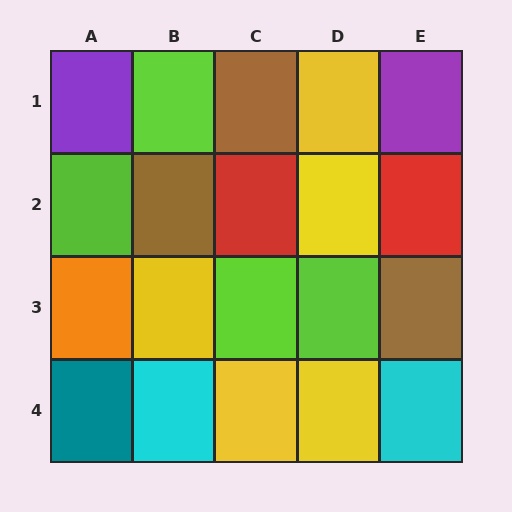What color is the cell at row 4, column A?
Teal.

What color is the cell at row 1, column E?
Purple.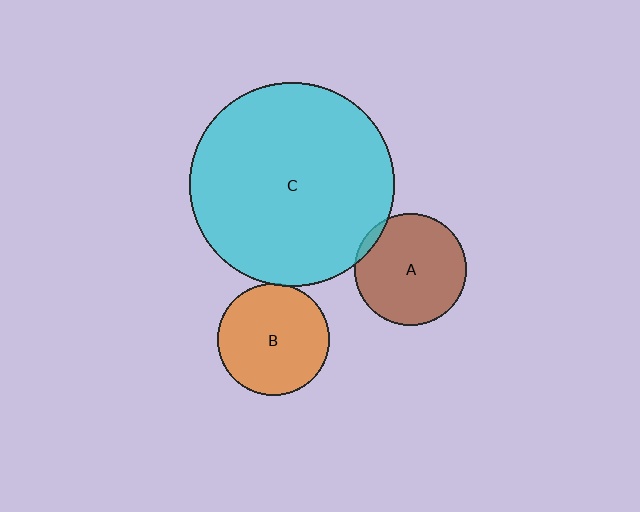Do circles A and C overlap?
Yes.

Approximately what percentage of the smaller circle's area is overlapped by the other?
Approximately 5%.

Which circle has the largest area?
Circle C (cyan).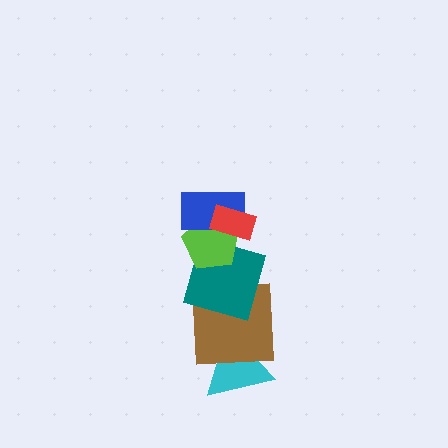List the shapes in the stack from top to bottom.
From top to bottom: the red rectangle, the blue rectangle, the lime pentagon, the teal square, the brown square, the cyan triangle.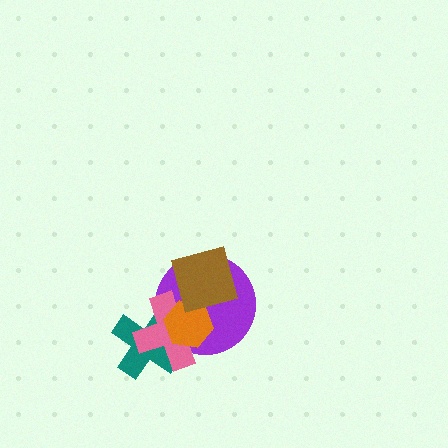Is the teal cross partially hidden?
Yes, it is partially covered by another shape.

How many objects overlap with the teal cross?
3 objects overlap with the teal cross.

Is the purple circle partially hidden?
Yes, it is partially covered by another shape.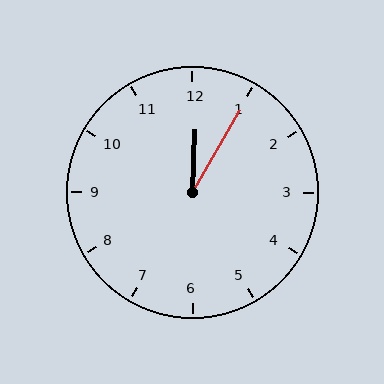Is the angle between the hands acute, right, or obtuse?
It is acute.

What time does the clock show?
12:05.